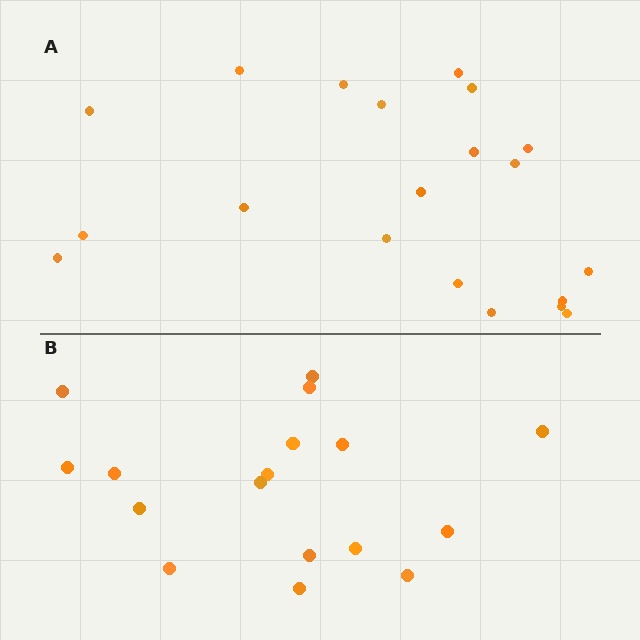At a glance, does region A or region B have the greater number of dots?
Region A (the top region) has more dots.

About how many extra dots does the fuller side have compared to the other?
Region A has just a few more — roughly 2 or 3 more dots than region B.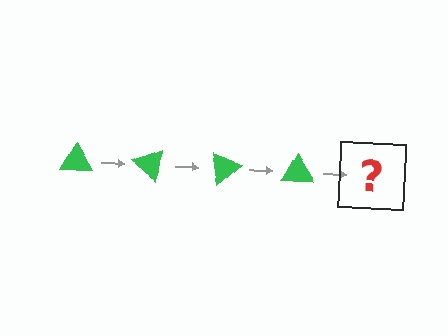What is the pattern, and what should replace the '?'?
The pattern is that the triangle rotates 40 degrees each step. The '?' should be a green triangle rotated 160 degrees.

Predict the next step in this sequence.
The next step is a green triangle rotated 160 degrees.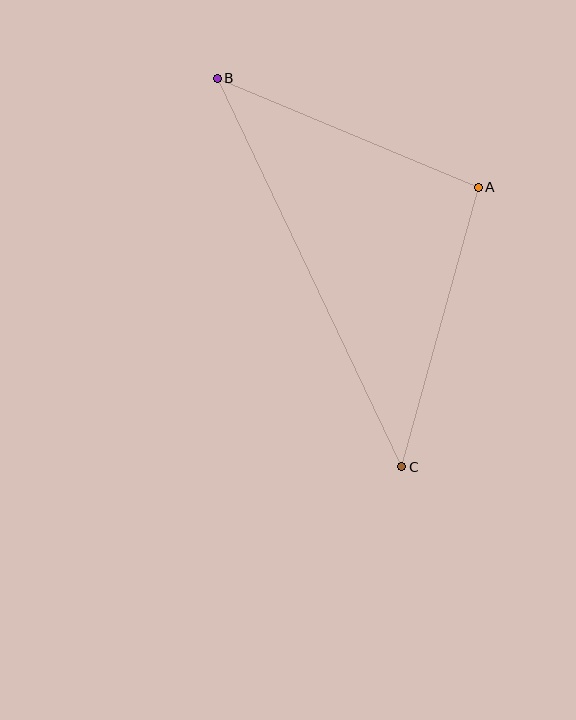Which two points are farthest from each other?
Points B and C are farthest from each other.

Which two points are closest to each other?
Points A and B are closest to each other.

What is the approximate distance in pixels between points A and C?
The distance between A and C is approximately 290 pixels.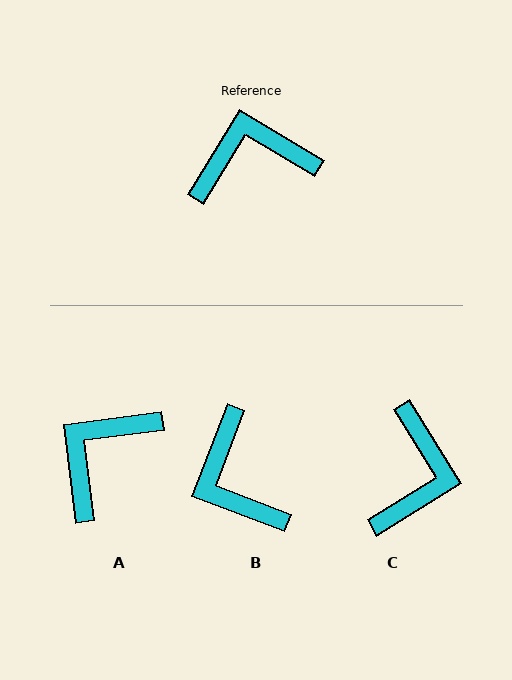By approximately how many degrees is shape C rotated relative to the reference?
Approximately 117 degrees clockwise.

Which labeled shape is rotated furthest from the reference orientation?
C, about 117 degrees away.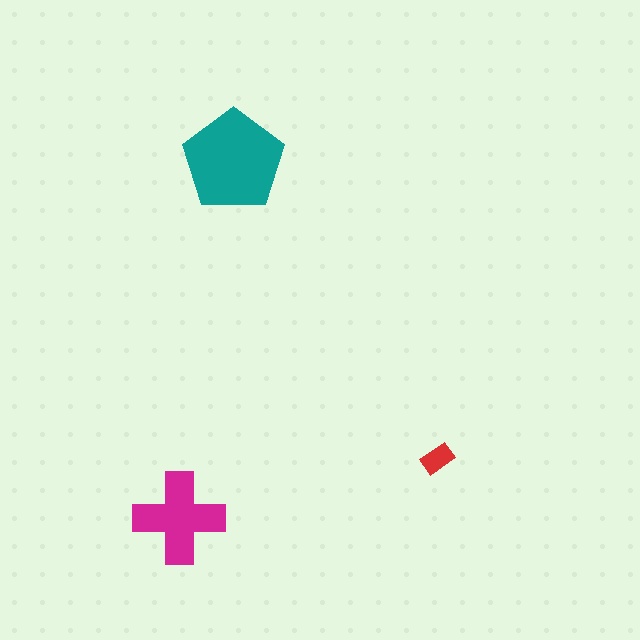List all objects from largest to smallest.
The teal pentagon, the magenta cross, the red rectangle.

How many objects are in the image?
There are 3 objects in the image.